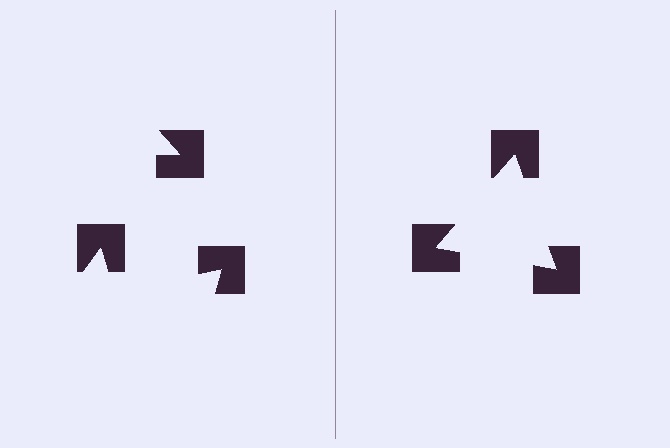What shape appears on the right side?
An illusory triangle.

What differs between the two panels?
The notched squares are positioned identically on both sides; only the wedge orientations differ. On the right they align to a triangle; on the left they are misaligned.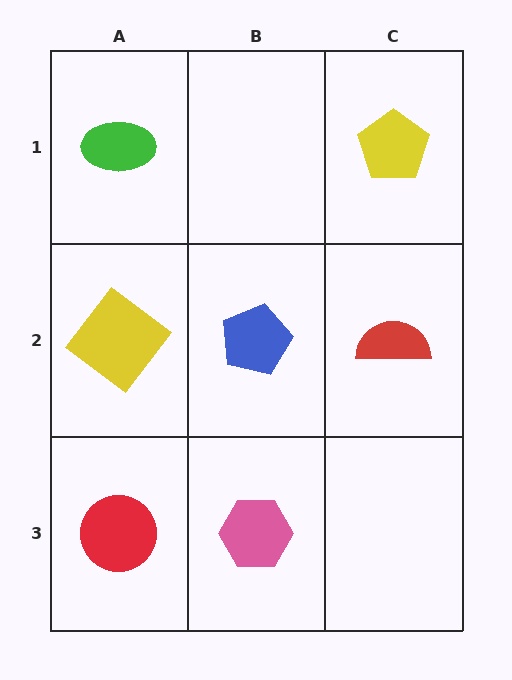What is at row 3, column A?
A red circle.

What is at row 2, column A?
A yellow diamond.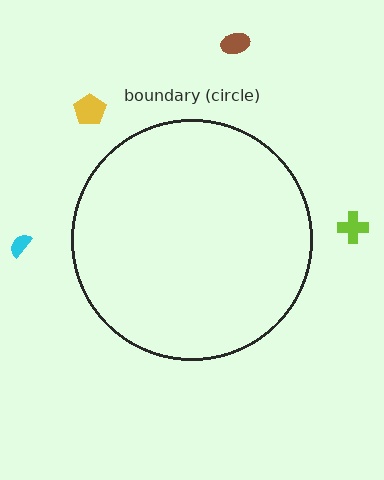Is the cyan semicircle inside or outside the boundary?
Outside.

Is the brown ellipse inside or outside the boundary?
Outside.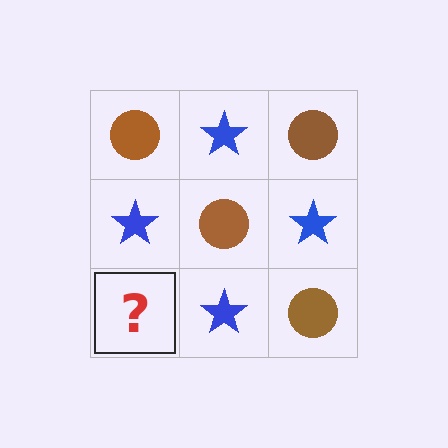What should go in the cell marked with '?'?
The missing cell should contain a brown circle.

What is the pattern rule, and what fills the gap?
The rule is that it alternates brown circle and blue star in a checkerboard pattern. The gap should be filled with a brown circle.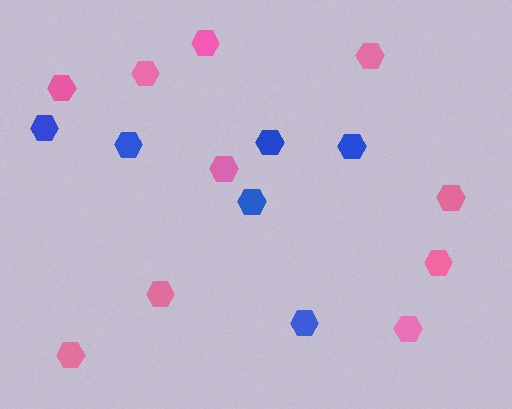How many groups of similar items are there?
There are 2 groups: one group of pink hexagons (10) and one group of blue hexagons (6).